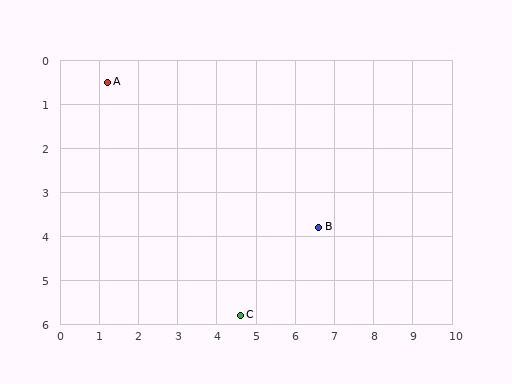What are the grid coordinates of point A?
Point A is at approximately (1.2, 0.5).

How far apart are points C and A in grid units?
Points C and A are about 6.3 grid units apart.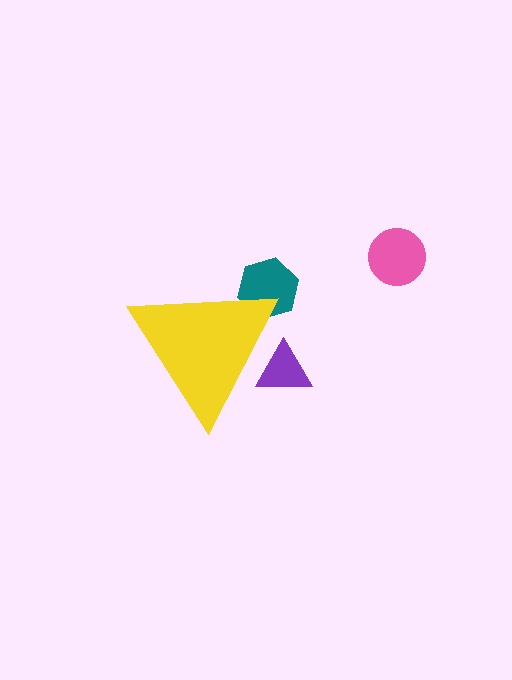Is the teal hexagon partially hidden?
Yes, the teal hexagon is partially hidden behind the yellow triangle.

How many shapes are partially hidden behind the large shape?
2 shapes are partially hidden.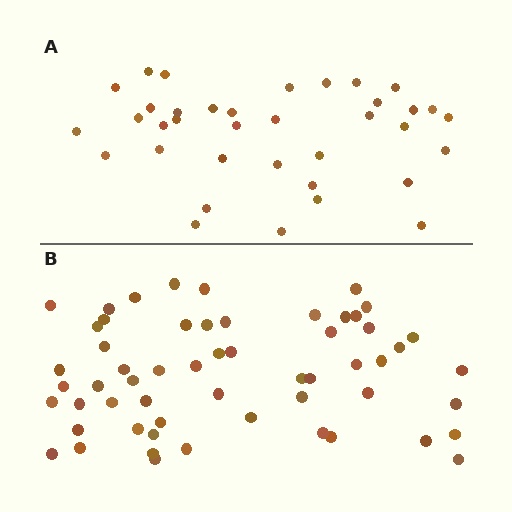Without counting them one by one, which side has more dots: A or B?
Region B (the bottom region) has more dots.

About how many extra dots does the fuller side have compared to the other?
Region B has approximately 20 more dots than region A.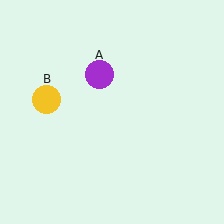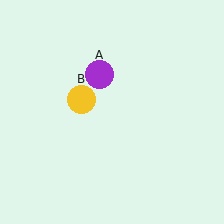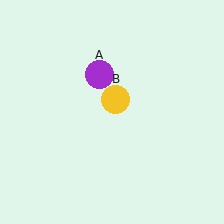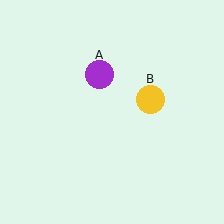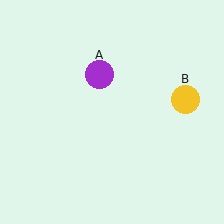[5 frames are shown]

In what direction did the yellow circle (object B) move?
The yellow circle (object B) moved right.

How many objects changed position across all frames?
1 object changed position: yellow circle (object B).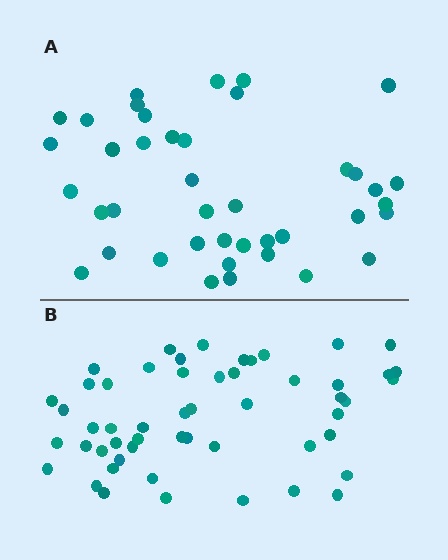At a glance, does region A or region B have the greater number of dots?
Region B (the bottom region) has more dots.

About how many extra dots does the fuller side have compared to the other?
Region B has roughly 12 or so more dots than region A.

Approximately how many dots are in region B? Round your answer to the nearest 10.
About 50 dots. (The exact count is 53, which rounds to 50.)